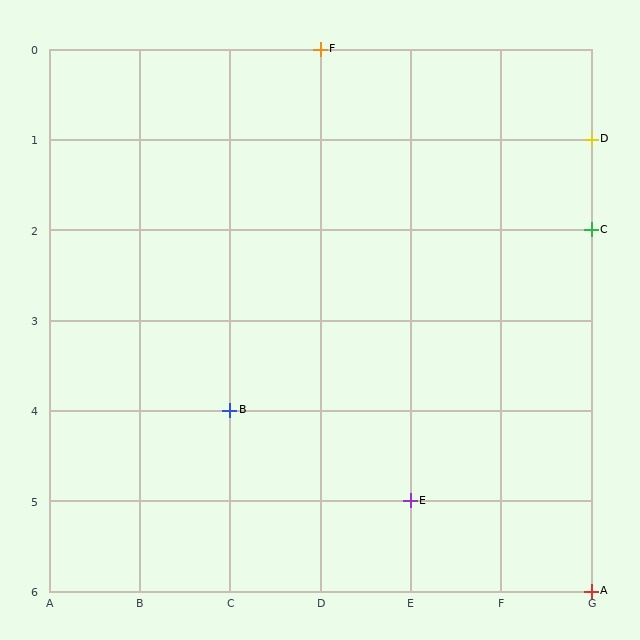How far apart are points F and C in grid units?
Points F and C are 3 columns and 2 rows apart (about 3.6 grid units diagonally).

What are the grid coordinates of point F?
Point F is at grid coordinates (D, 0).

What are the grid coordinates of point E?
Point E is at grid coordinates (E, 5).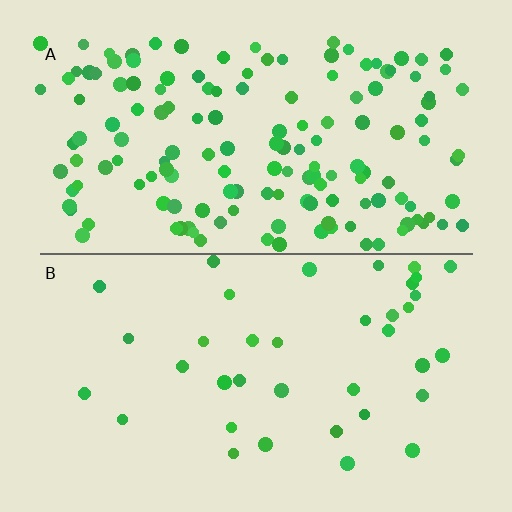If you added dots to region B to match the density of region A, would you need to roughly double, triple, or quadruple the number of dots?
Approximately quadruple.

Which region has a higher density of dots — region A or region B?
A (the top).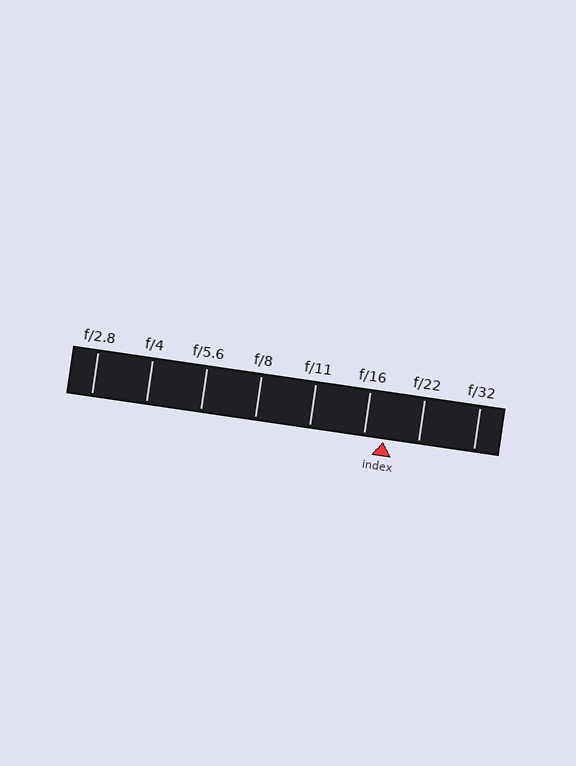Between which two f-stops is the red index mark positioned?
The index mark is between f/16 and f/22.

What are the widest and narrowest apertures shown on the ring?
The widest aperture shown is f/2.8 and the narrowest is f/32.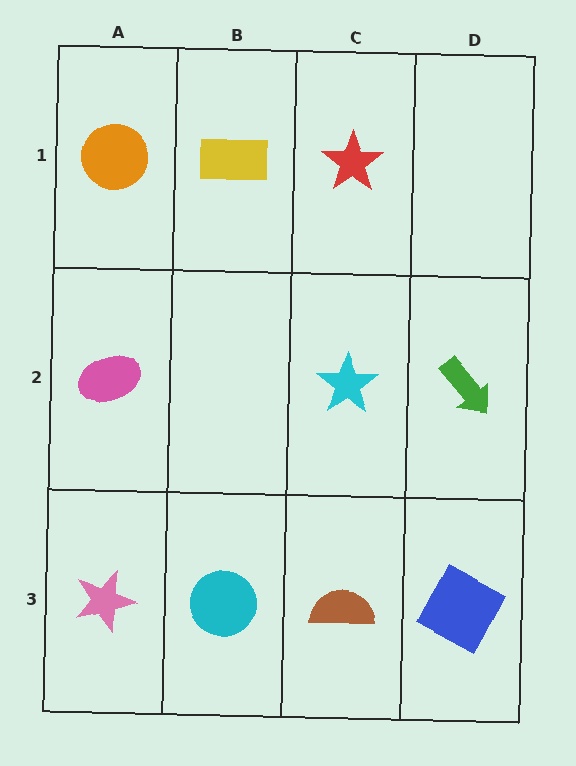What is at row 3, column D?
A blue square.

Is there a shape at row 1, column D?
No, that cell is empty.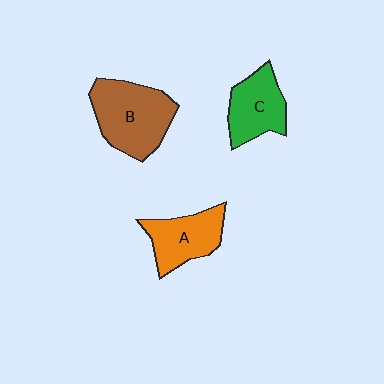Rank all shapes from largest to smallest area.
From largest to smallest: B (brown), A (orange), C (green).